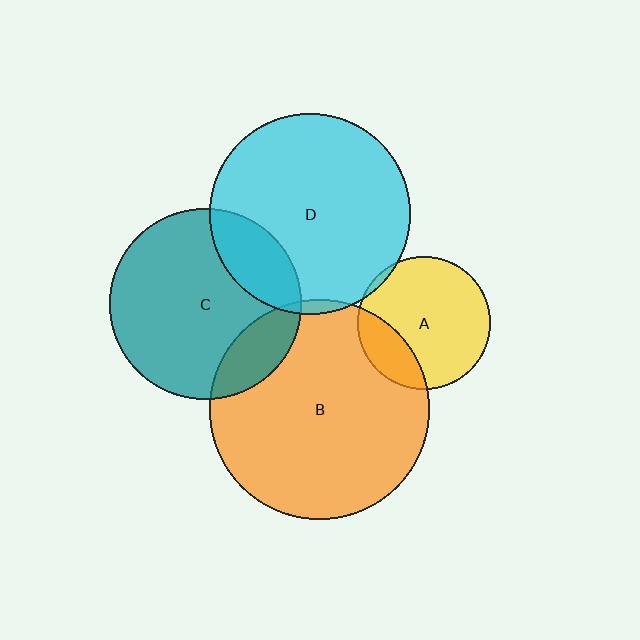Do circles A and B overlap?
Yes.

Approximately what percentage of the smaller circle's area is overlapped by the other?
Approximately 20%.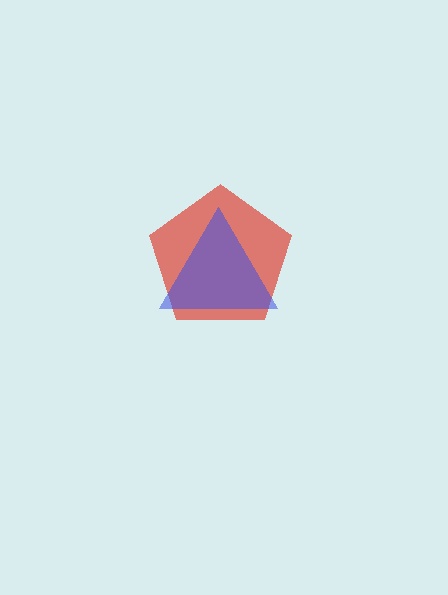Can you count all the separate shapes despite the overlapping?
Yes, there are 2 separate shapes.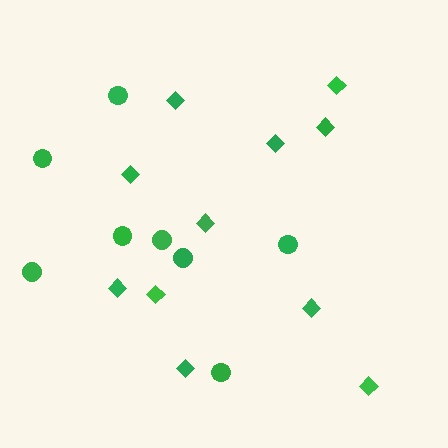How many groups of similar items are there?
There are 2 groups: one group of diamonds (11) and one group of circles (8).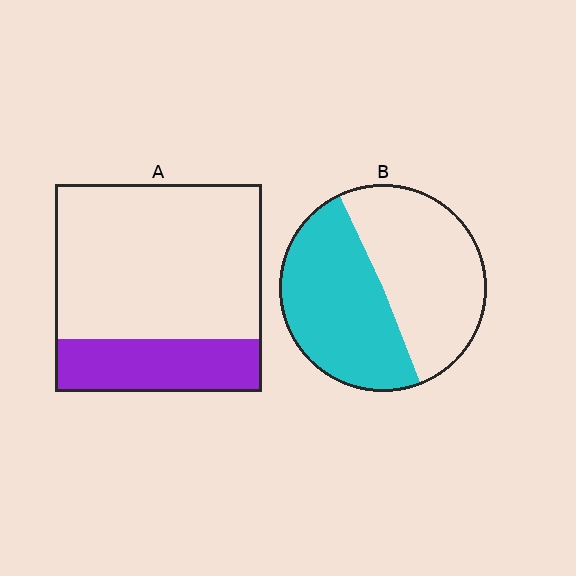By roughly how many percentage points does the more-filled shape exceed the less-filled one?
By roughly 25 percentage points (B over A).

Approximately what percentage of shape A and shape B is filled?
A is approximately 25% and B is approximately 50%.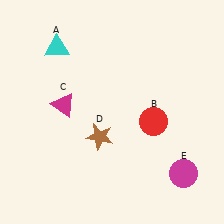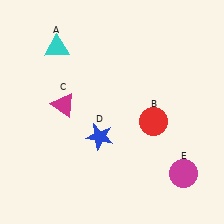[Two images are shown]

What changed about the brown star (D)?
In Image 1, D is brown. In Image 2, it changed to blue.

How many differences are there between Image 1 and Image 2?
There is 1 difference between the two images.